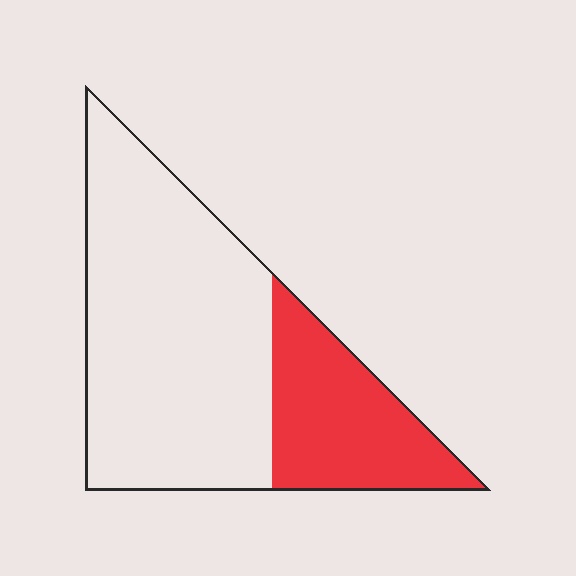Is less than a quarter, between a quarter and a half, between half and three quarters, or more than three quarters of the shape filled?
Between a quarter and a half.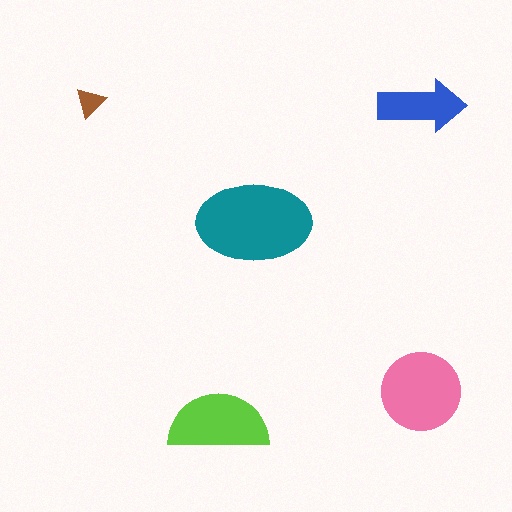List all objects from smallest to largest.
The brown triangle, the blue arrow, the lime semicircle, the pink circle, the teal ellipse.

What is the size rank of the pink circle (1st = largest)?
2nd.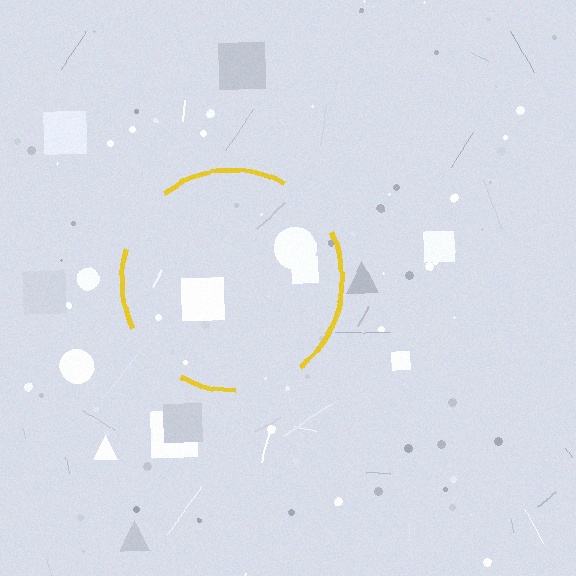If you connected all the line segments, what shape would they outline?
They would outline a circle.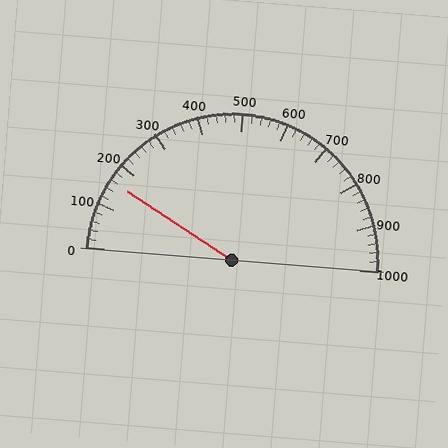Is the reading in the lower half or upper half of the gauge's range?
The reading is in the lower half of the range (0 to 1000).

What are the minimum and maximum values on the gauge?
The gauge ranges from 0 to 1000.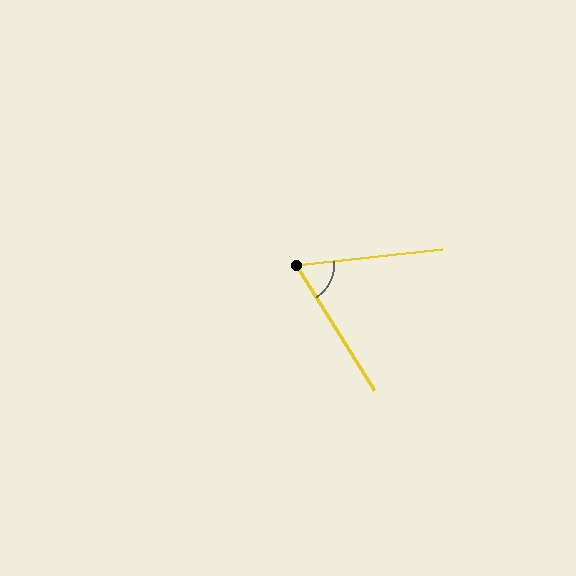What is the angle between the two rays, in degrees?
Approximately 64 degrees.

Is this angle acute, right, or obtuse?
It is acute.